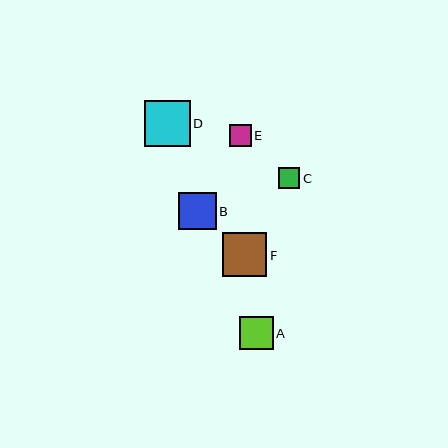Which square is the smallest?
Square C is the smallest with a size of approximately 21 pixels.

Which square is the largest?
Square D is the largest with a size of approximately 46 pixels.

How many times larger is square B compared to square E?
Square B is approximately 1.7 times the size of square E.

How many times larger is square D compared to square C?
Square D is approximately 2.2 times the size of square C.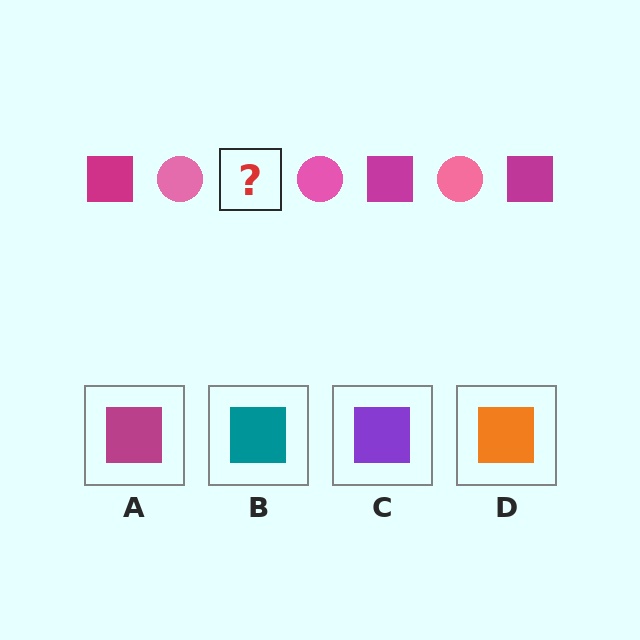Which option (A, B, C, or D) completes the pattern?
A.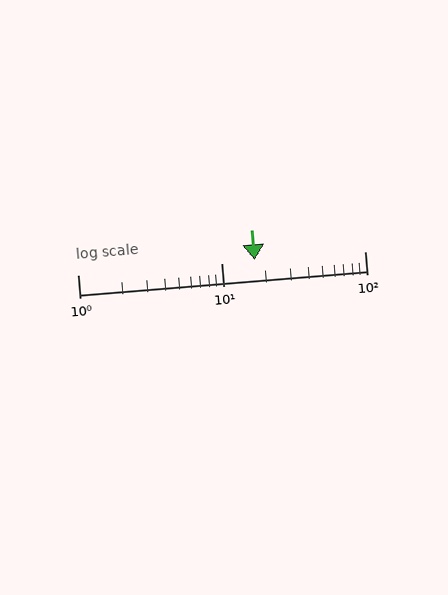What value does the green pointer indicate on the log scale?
The pointer indicates approximately 17.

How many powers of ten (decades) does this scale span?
The scale spans 2 decades, from 1 to 100.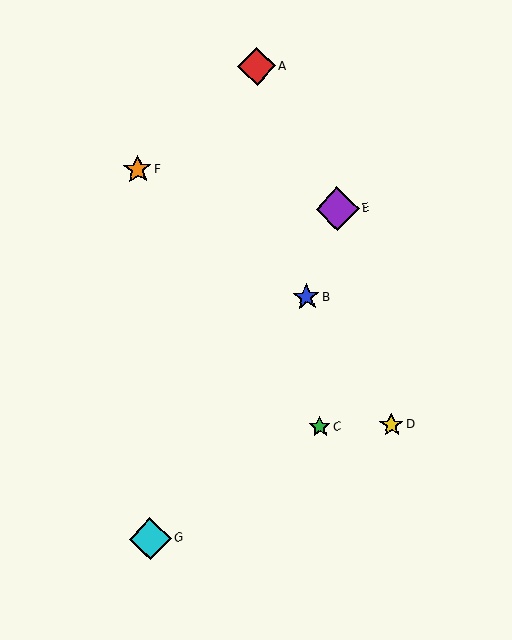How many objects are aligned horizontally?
2 objects (C, D) are aligned horizontally.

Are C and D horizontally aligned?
Yes, both are at y≈427.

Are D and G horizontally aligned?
No, D is at y≈425 and G is at y≈539.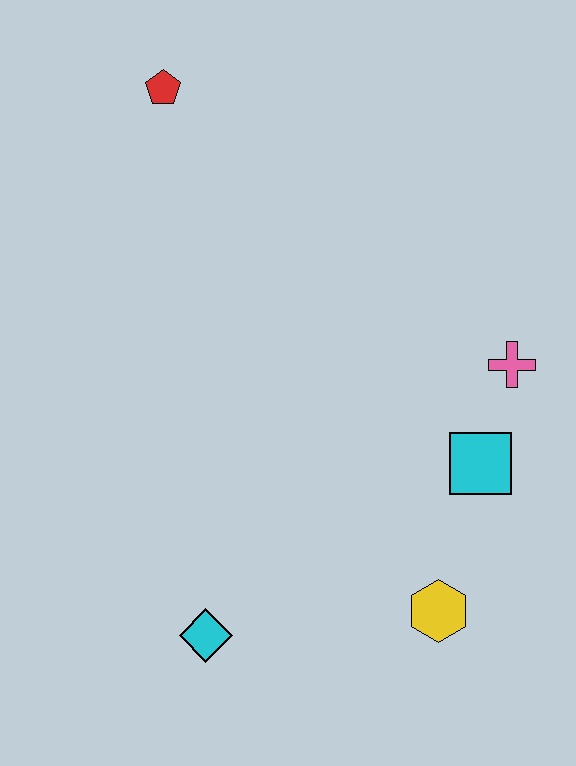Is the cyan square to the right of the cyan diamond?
Yes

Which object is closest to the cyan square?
The pink cross is closest to the cyan square.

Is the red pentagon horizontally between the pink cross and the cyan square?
No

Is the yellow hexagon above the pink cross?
No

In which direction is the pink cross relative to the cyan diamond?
The pink cross is to the right of the cyan diamond.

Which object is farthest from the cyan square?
The red pentagon is farthest from the cyan square.